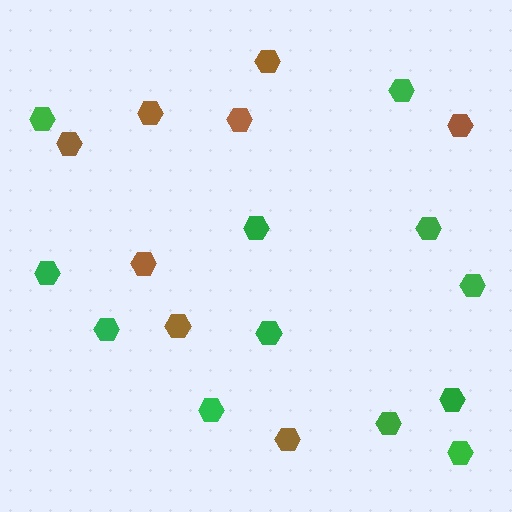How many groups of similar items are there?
There are 2 groups: one group of brown hexagons (8) and one group of green hexagons (12).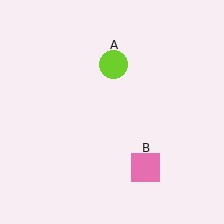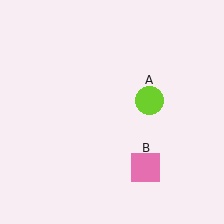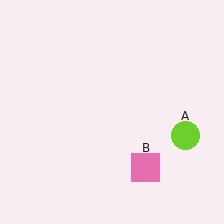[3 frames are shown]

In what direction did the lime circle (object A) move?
The lime circle (object A) moved down and to the right.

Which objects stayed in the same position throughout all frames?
Pink square (object B) remained stationary.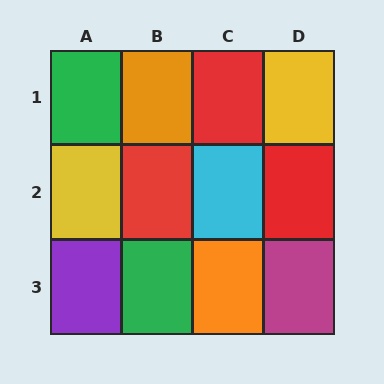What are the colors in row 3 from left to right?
Purple, green, orange, magenta.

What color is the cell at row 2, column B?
Red.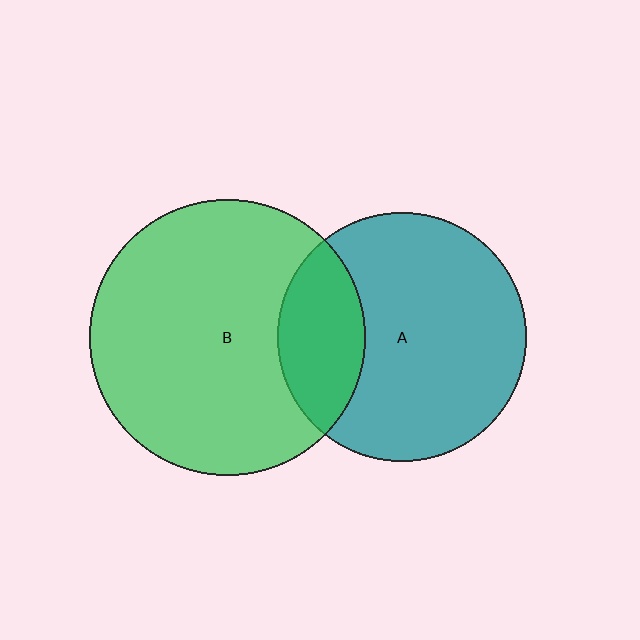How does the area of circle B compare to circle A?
Approximately 1.2 times.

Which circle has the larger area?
Circle B (green).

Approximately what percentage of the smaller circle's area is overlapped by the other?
Approximately 25%.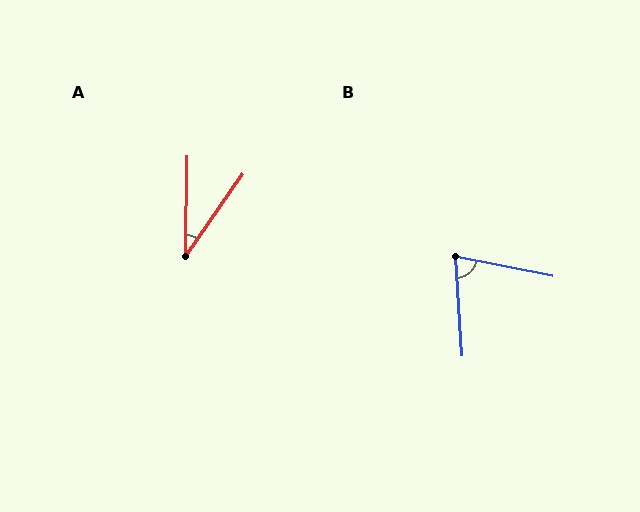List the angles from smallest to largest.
A (34°), B (75°).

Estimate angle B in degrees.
Approximately 75 degrees.